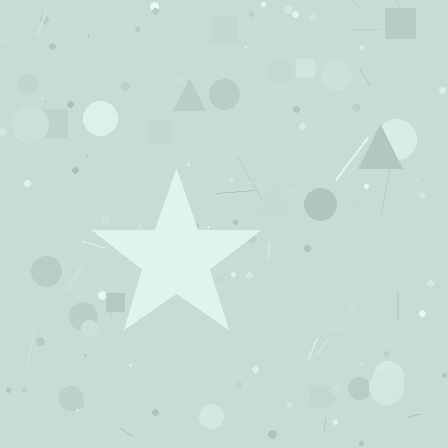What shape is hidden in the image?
A star is hidden in the image.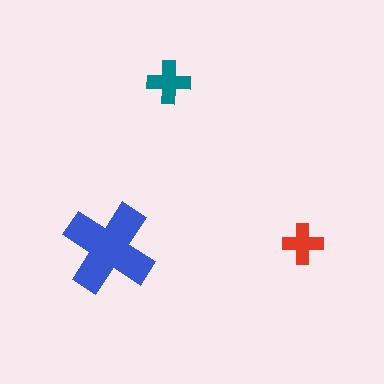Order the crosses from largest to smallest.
the blue one, the teal one, the red one.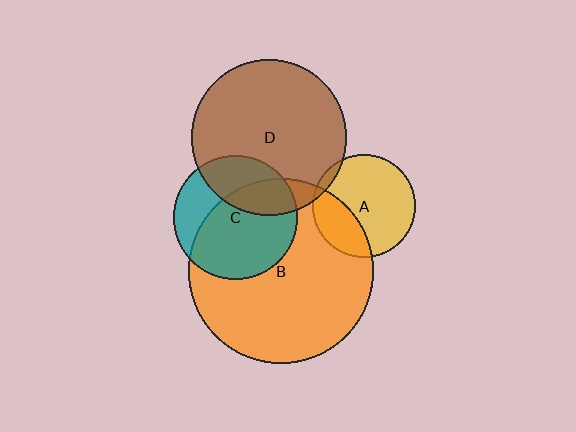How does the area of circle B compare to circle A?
Approximately 3.2 times.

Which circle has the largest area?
Circle B (orange).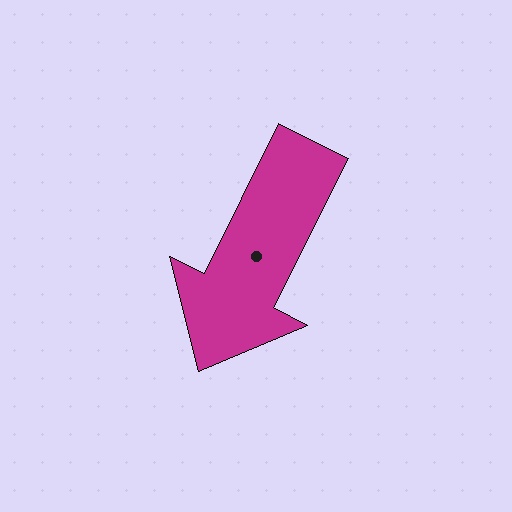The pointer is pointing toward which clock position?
Roughly 7 o'clock.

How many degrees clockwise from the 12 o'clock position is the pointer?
Approximately 207 degrees.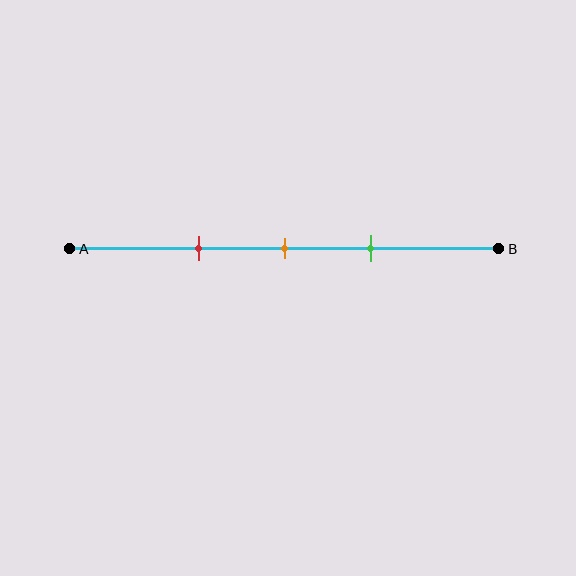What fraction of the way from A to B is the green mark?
The green mark is approximately 70% (0.7) of the way from A to B.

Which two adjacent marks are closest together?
The orange and green marks are the closest adjacent pair.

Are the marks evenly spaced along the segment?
Yes, the marks are approximately evenly spaced.